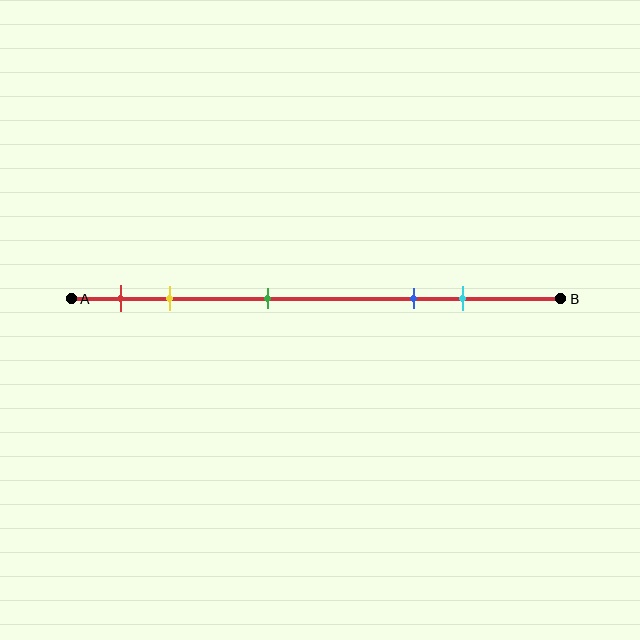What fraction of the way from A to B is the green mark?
The green mark is approximately 40% (0.4) of the way from A to B.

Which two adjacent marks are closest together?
The red and yellow marks are the closest adjacent pair.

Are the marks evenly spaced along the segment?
No, the marks are not evenly spaced.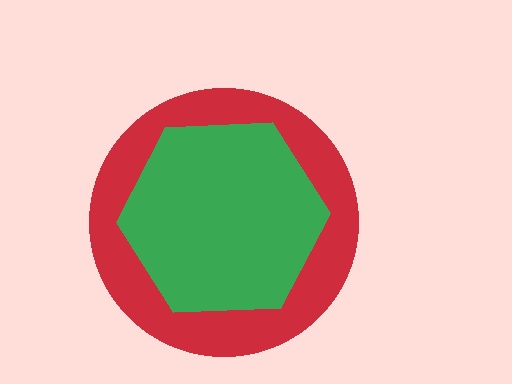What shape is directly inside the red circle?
The green hexagon.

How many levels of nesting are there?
2.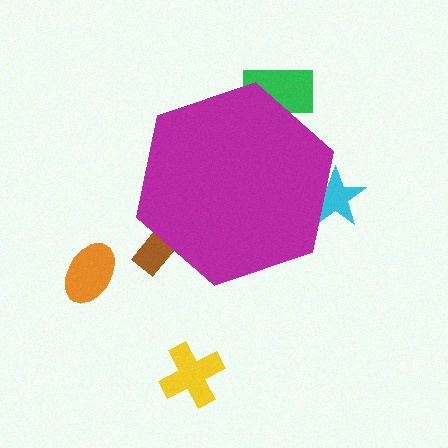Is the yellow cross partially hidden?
No, the yellow cross is fully visible.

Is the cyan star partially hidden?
Yes, the cyan star is partially hidden behind the magenta hexagon.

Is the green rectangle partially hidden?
Yes, the green rectangle is partially hidden behind the magenta hexagon.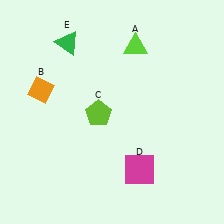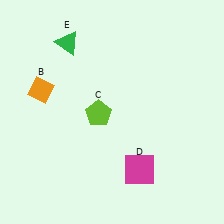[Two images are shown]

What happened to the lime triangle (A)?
The lime triangle (A) was removed in Image 2. It was in the top-right area of Image 1.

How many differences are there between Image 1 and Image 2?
There is 1 difference between the two images.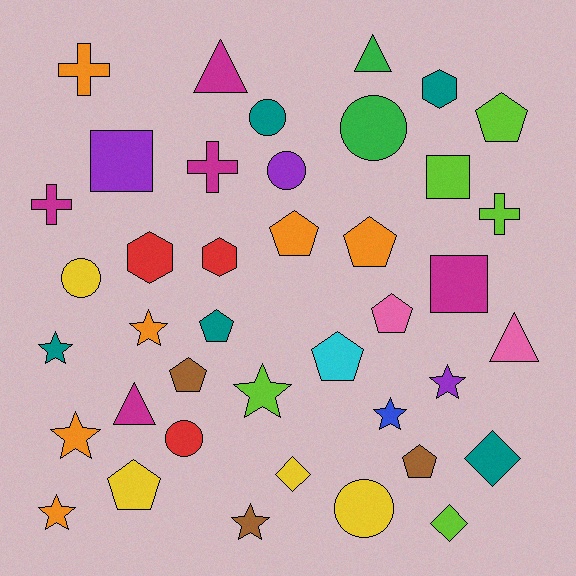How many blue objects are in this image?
There is 1 blue object.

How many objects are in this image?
There are 40 objects.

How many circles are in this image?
There are 6 circles.